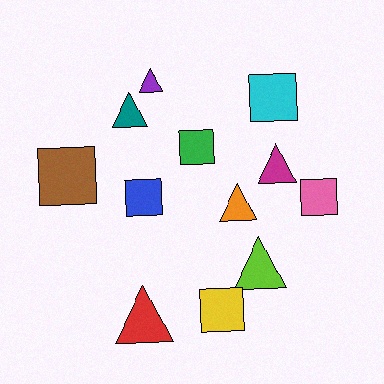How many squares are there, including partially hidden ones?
There are 6 squares.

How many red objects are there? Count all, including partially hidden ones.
There is 1 red object.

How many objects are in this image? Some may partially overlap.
There are 12 objects.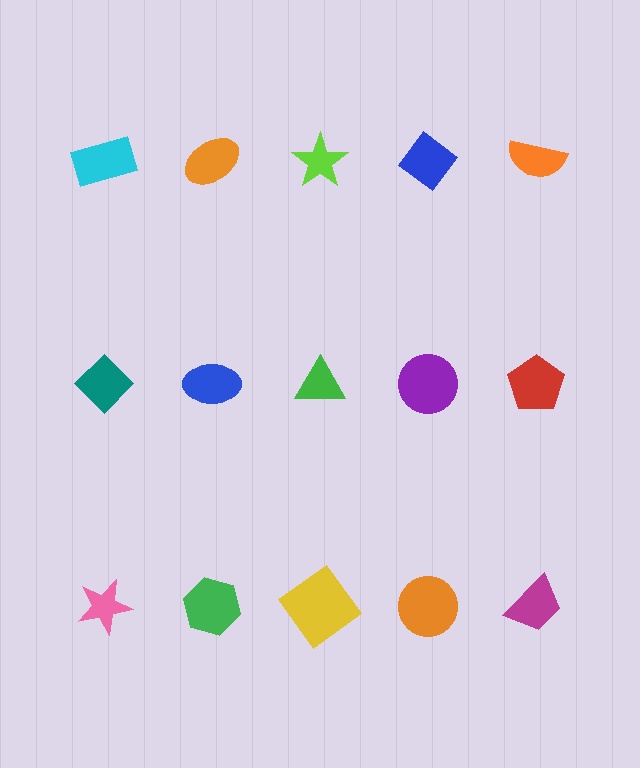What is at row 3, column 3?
A yellow diamond.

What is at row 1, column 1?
A cyan rectangle.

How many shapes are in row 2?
5 shapes.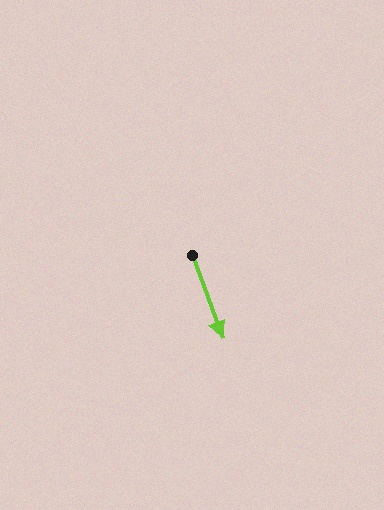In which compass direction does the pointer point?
South.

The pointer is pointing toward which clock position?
Roughly 5 o'clock.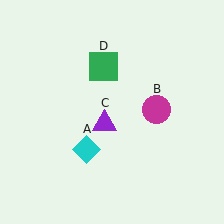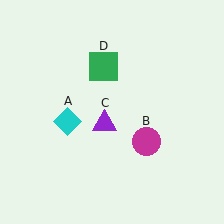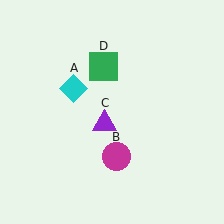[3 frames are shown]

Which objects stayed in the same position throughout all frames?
Purple triangle (object C) and green square (object D) remained stationary.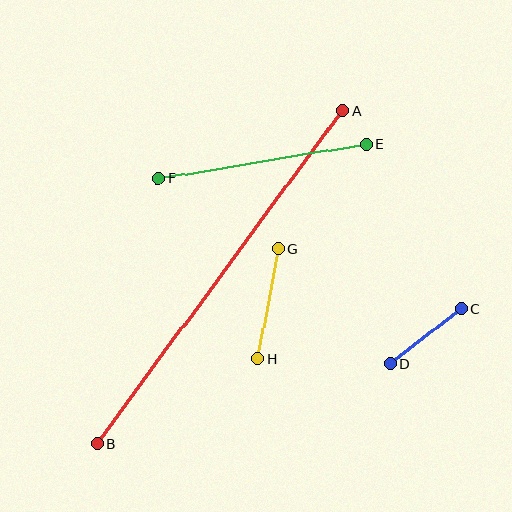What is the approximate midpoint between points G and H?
The midpoint is at approximately (268, 304) pixels.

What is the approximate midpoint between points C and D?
The midpoint is at approximately (426, 336) pixels.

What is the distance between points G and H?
The distance is approximately 112 pixels.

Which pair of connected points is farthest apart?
Points A and B are farthest apart.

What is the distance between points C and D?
The distance is approximately 89 pixels.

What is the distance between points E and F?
The distance is approximately 211 pixels.